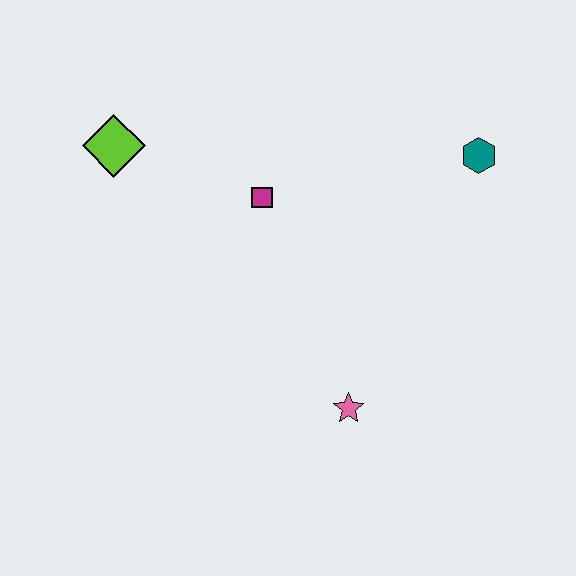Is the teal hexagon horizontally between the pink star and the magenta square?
No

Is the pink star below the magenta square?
Yes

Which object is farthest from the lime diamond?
The teal hexagon is farthest from the lime diamond.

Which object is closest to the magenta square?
The lime diamond is closest to the magenta square.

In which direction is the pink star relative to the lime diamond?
The pink star is below the lime diamond.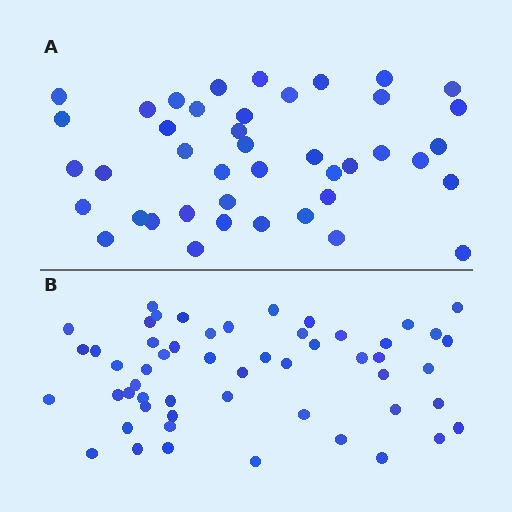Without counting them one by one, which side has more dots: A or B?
Region B (the bottom region) has more dots.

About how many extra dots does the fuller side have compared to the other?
Region B has roughly 12 or so more dots than region A.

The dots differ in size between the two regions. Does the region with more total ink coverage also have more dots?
No. Region A has more total ink coverage because its dots are larger, but region B actually contains more individual dots. Total area can be misleading — the number of items is what matters here.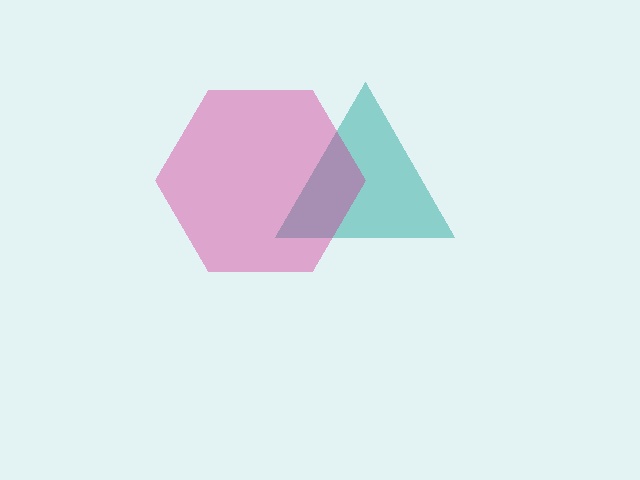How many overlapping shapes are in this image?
There are 2 overlapping shapes in the image.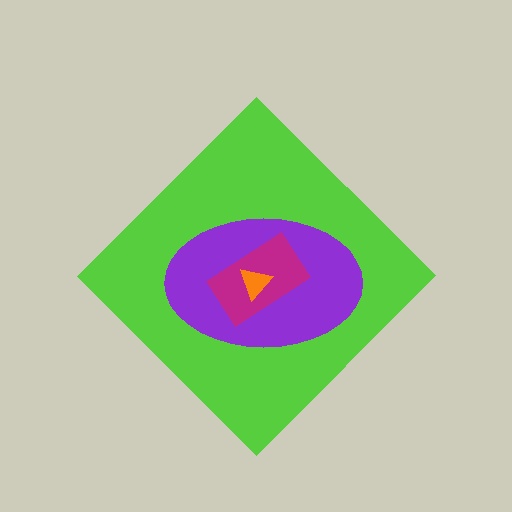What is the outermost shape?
The lime diamond.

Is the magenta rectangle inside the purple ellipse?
Yes.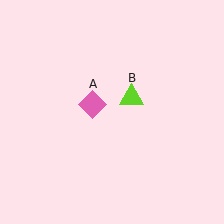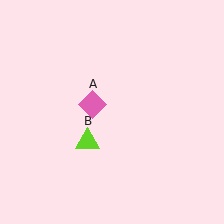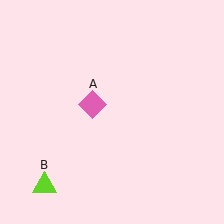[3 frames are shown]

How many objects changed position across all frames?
1 object changed position: lime triangle (object B).